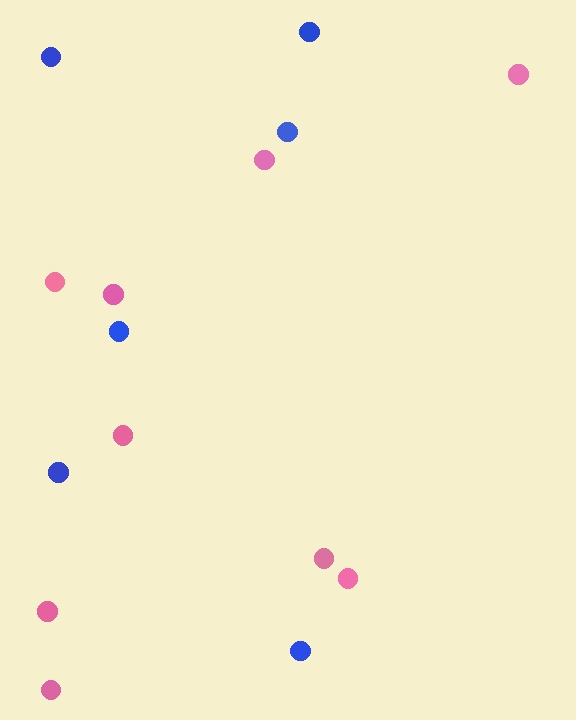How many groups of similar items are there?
There are 2 groups: one group of blue circles (6) and one group of pink circles (9).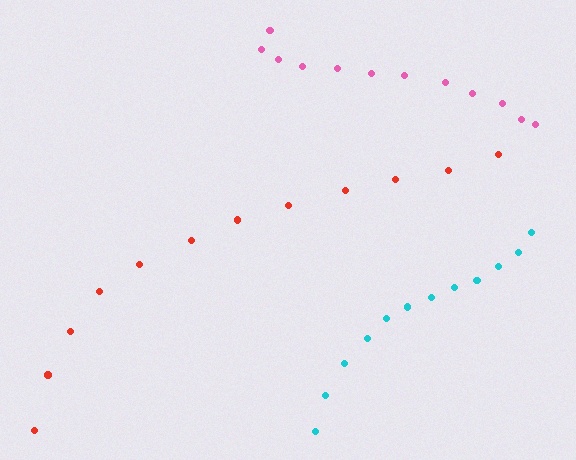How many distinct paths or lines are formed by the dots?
There are 3 distinct paths.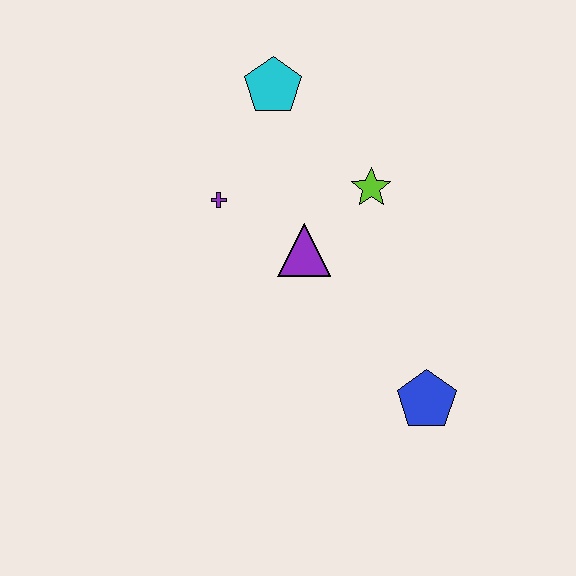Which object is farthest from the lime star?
The blue pentagon is farthest from the lime star.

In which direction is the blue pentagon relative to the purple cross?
The blue pentagon is to the right of the purple cross.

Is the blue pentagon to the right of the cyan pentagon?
Yes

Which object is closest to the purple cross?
The purple triangle is closest to the purple cross.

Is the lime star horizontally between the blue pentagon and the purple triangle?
Yes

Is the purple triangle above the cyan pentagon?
No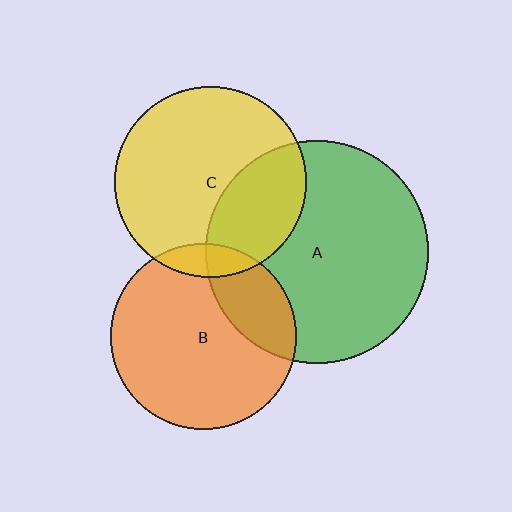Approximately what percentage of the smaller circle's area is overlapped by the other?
Approximately 10%.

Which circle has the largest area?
Circle A (green).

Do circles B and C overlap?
Yes.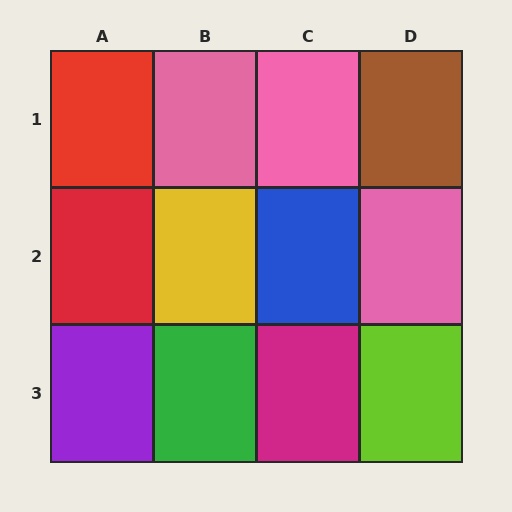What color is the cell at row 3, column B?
Green.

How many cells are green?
1 cell is green.